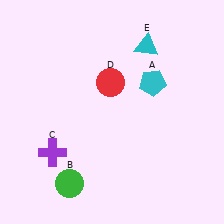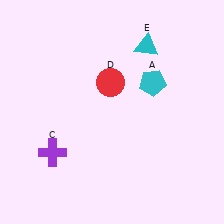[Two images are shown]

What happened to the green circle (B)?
The green circle (B) was removed in Image 2. It was in the bottom-left area of Image 1.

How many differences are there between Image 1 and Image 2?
There is 1 difference between the two images.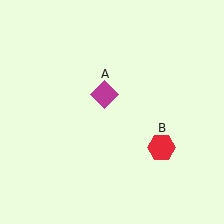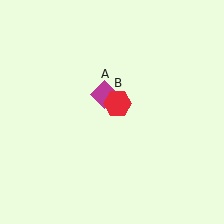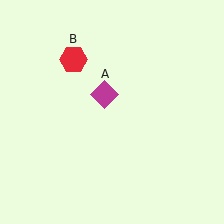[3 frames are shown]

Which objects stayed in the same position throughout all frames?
Magenta diamond (object A) remained stationary.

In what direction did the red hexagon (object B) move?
The red hexagon (object B) moved up and to the left.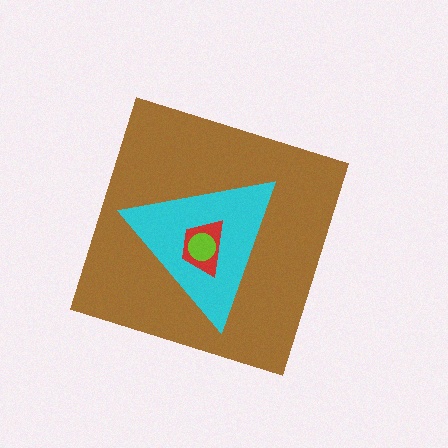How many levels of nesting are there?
4.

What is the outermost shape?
The brown diamond.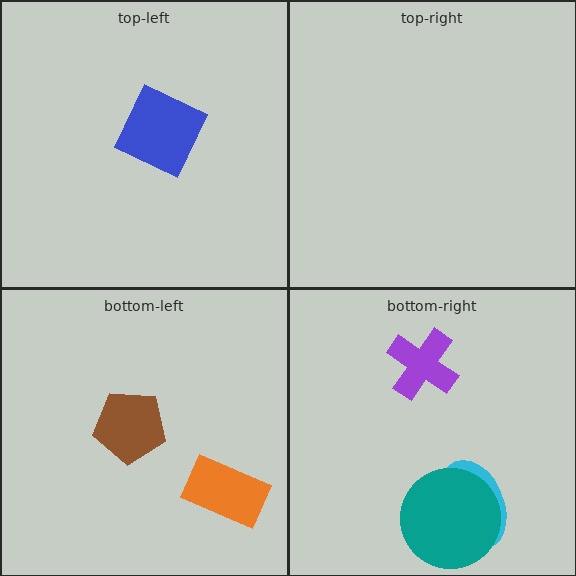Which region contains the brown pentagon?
The bottom-left region.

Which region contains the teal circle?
The bottom-right region.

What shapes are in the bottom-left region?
The orange rectangle, the brown pentagon.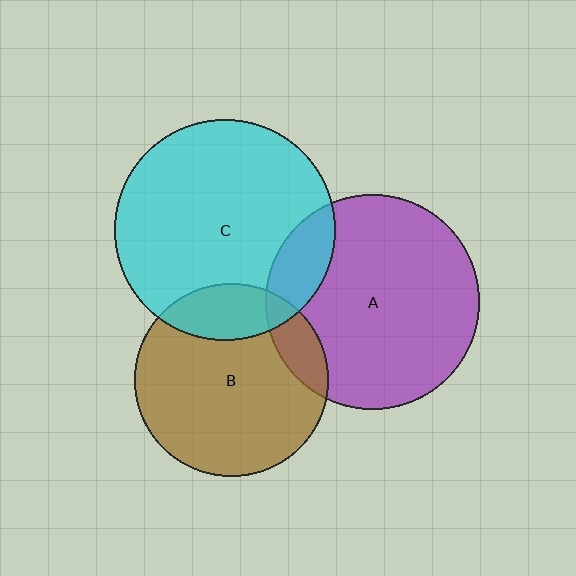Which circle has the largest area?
Circle C (cyan).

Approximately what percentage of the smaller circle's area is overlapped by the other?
Approximately 10%.